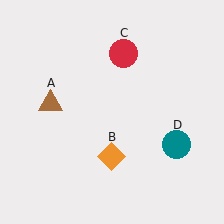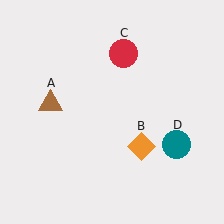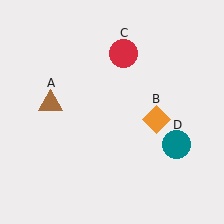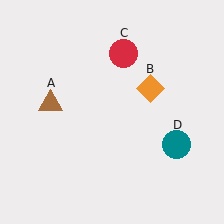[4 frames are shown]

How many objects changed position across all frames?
1 object changed position: orange diamond (object B).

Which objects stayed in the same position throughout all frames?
Brown triangle (object A) and red circle (object C) and teal circle (object D) remained stationary.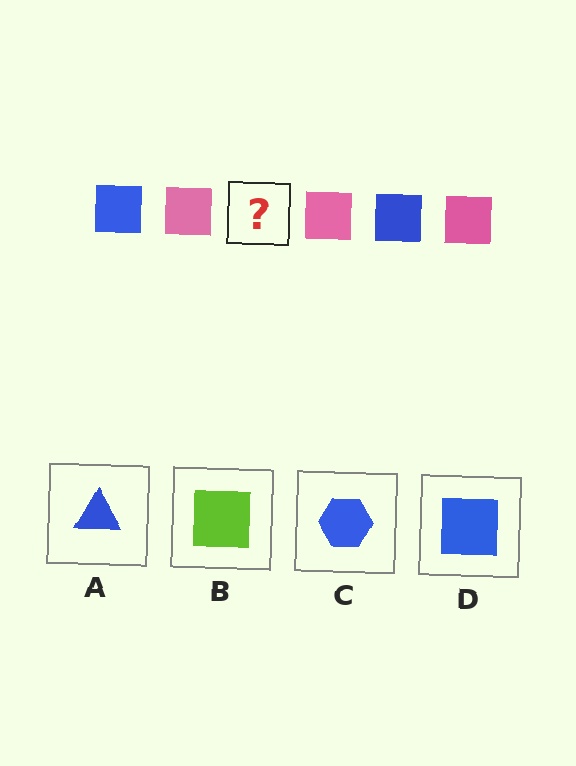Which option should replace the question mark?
Option D.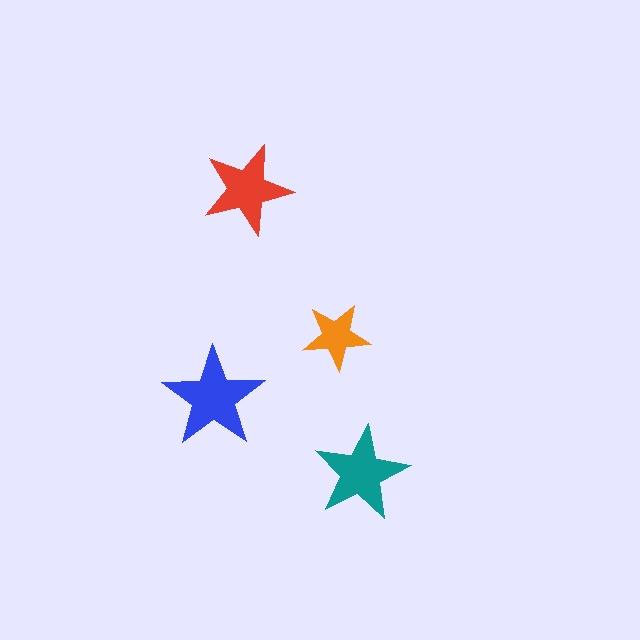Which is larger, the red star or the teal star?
The teal one.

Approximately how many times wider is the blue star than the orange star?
About 1.5 times wider.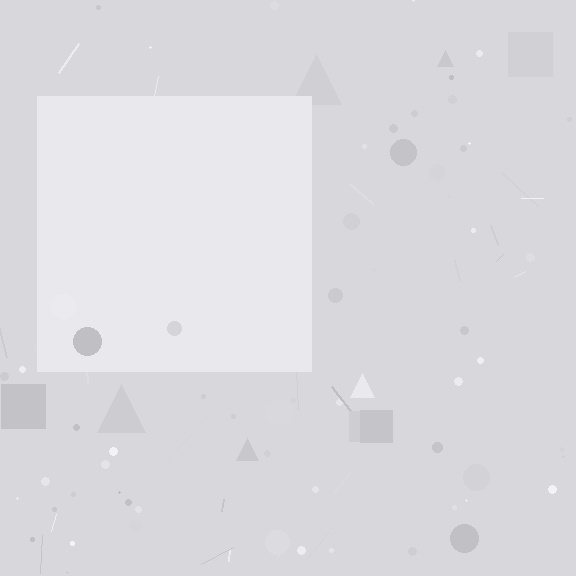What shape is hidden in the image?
A square is hidden in the image.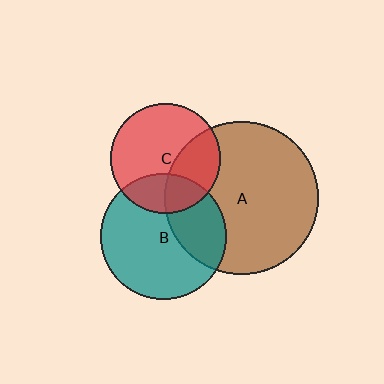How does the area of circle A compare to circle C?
Approximately 2.0 times.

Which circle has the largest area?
Circle A (brown).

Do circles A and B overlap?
Yes.